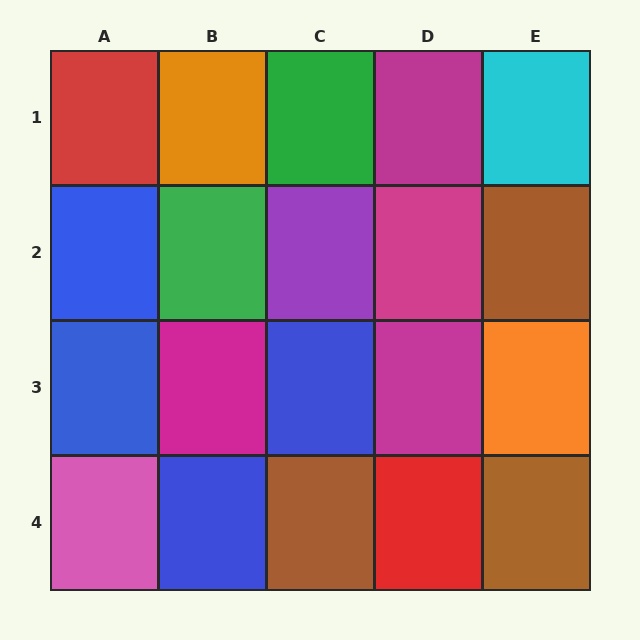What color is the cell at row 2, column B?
Green.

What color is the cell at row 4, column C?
Brown.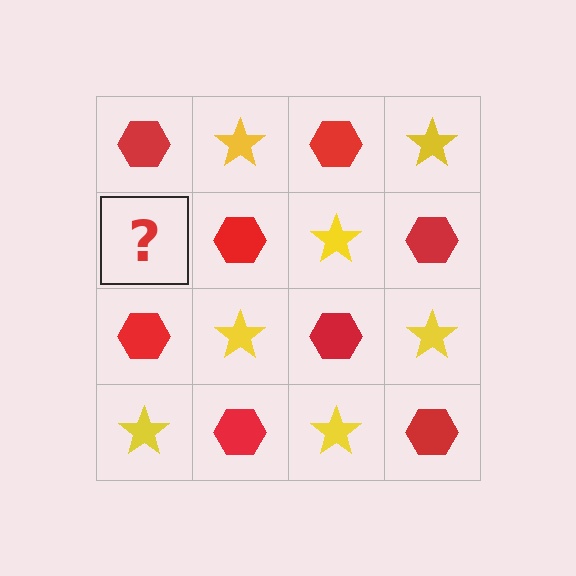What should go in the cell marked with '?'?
The missing cell should contain a yellow star.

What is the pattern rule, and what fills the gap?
The rule is that it alternates red hexagon and yellow star in a checkerboard pattern. The gap should be filled with a yellow star.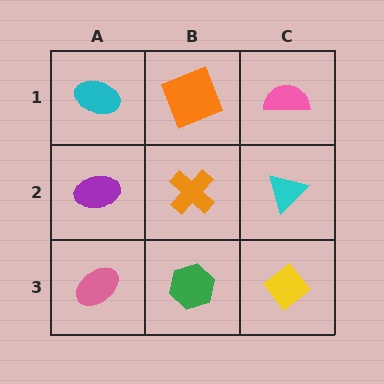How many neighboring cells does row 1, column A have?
2.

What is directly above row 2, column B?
An orange square.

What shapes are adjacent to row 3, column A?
A purple ellipse (row 2, column A), a green hexagon (row 3, column B).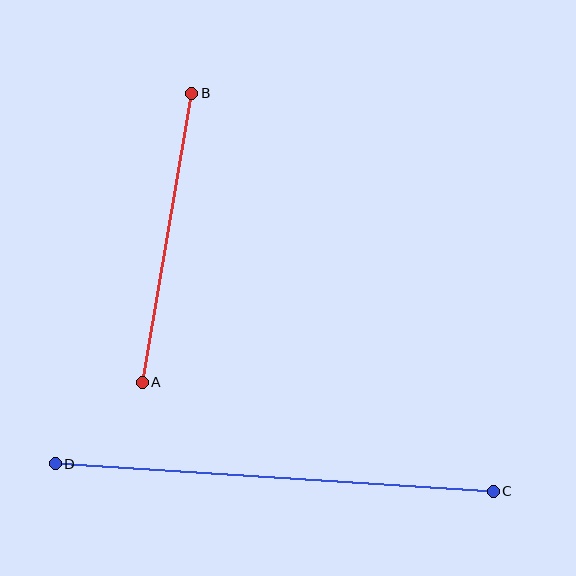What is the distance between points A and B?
The distance is approximately 293 pixels.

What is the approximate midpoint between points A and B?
The midpoint is at approximately (167, 238) pixels.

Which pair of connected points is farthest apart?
Points C and D are farthest apart.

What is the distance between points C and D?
The distance is approximately 439 pixels.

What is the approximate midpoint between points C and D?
The midpoint is at approximately (274, 477) pixels.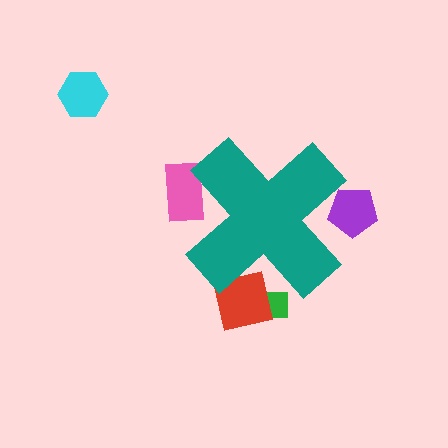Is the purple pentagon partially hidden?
Yes, the purple pentagon is partially hidden behind the teal cross.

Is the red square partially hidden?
Yes, the red square is partially hidden behind the teal cross.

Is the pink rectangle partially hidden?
Yes, the pink rectangle is partially hidden behind the teal cross.